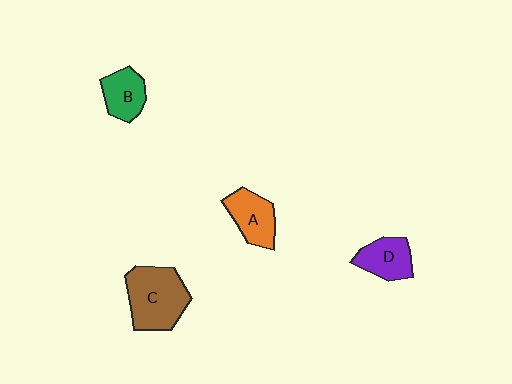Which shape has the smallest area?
Shape B (green).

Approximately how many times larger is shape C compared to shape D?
Approximately 1.7 times.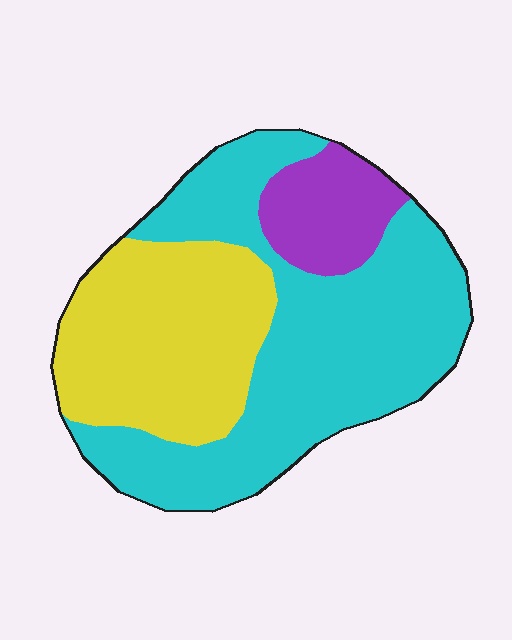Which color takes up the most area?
Cyan, at roughly 55%.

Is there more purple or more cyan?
Cyan.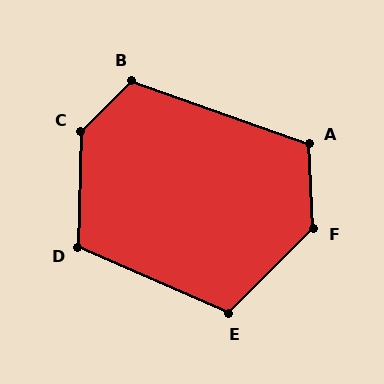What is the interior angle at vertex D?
Approximately 113 degrees (obtuse).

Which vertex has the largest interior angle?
C, at approximately 136 degrees.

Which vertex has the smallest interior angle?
E, at approximately 111 degrees.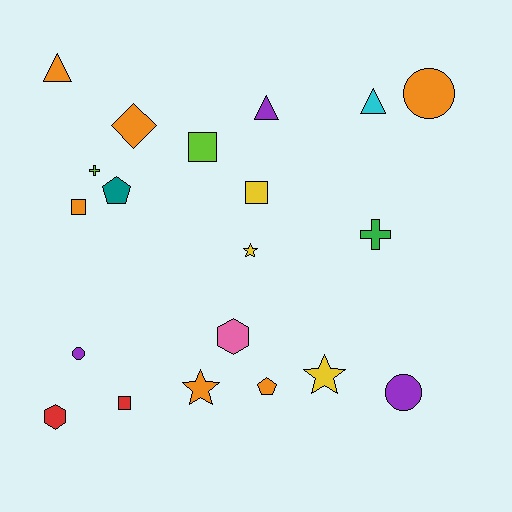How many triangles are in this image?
There are 3 triangles.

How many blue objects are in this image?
There are no blue objects.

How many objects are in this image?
There are 20 objects.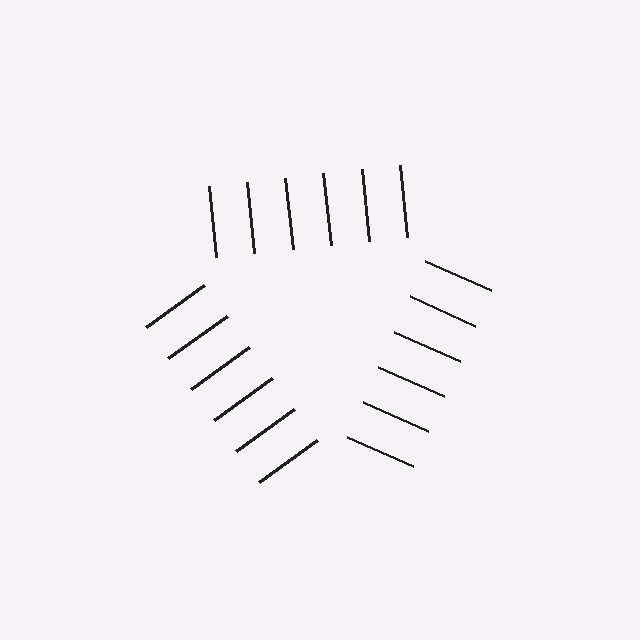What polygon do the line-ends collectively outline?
An illusory triangle — the line segments terminate on its edges but no continuous stroke is drawn.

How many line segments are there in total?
18 — 6 along each of the 3 edges.